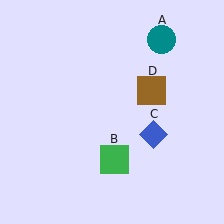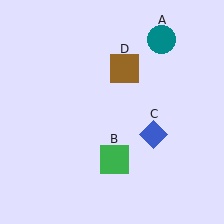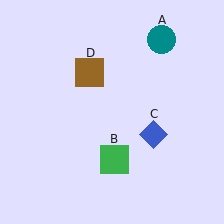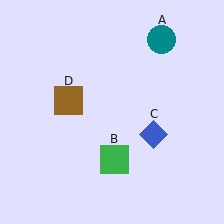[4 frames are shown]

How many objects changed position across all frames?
1 object changed position: brown square (object D).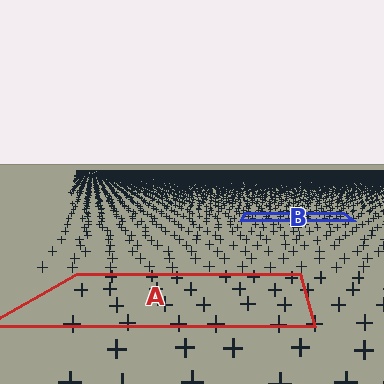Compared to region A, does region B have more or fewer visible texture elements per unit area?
Region B has more texture elements per unit area — they are packed more densely because it is farther away.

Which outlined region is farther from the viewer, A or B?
Region B is farther from the viewer — the texture elements inside it appear smaller and more densely packed.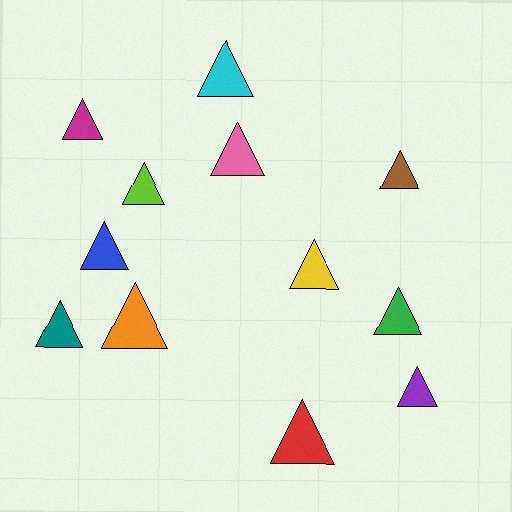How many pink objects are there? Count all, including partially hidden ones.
There is 1 pink object.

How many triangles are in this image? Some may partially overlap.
There are 12 triangles.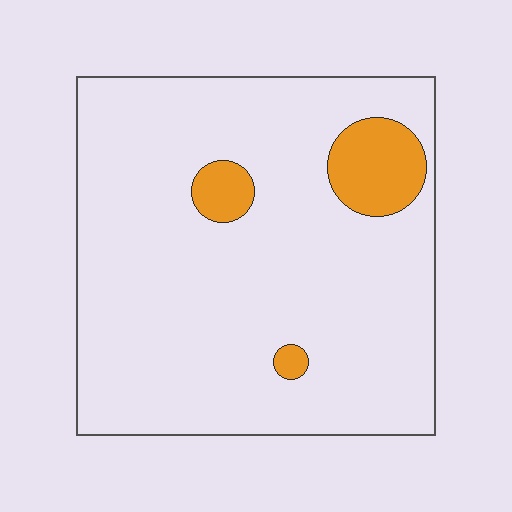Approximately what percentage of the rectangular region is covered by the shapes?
Approximately 10%.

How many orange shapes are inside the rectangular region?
3.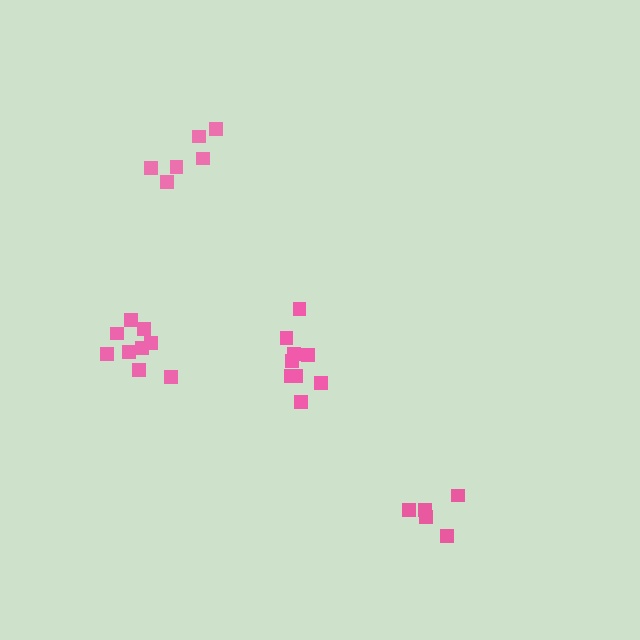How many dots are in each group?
Group 1: 6 dots, Group 2: 9 dots, Group 3: 9 dots, Group 4: 5 dots (29 total).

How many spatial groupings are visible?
There are 4 spatial groupings.